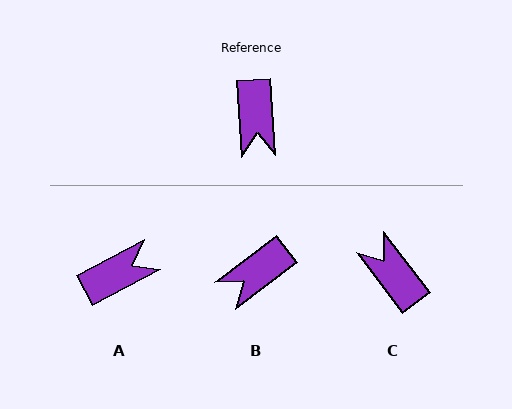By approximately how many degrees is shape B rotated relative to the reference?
Approximately 57 degrees clockwise.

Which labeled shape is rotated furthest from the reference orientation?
C, about 147 degrees away.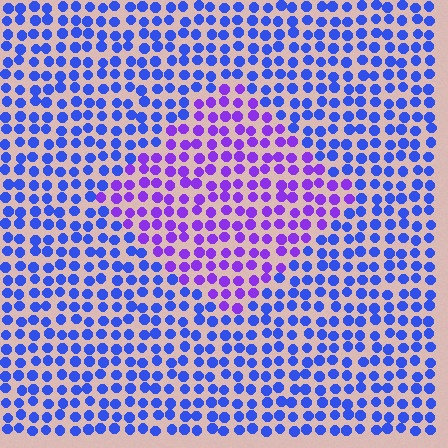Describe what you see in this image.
The image is filled with small blue elements in a uniform arrangement. A diamond-shaped region is visible where the elements are tinted to a slightly different hue, forming a subtle color boundary.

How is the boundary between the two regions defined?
The boundary is defined purely by a slight shift in hue (about 41 degrees). Spacing, size, and orientation are identical on both sides.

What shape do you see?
I see a diamond.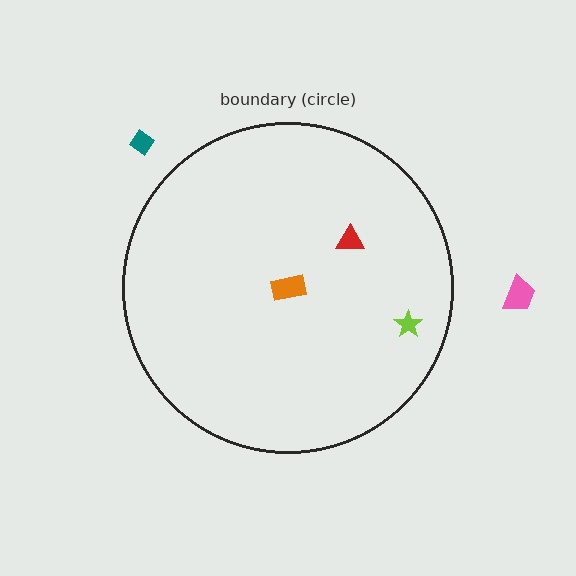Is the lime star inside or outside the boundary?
Inside.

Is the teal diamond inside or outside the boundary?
Outside.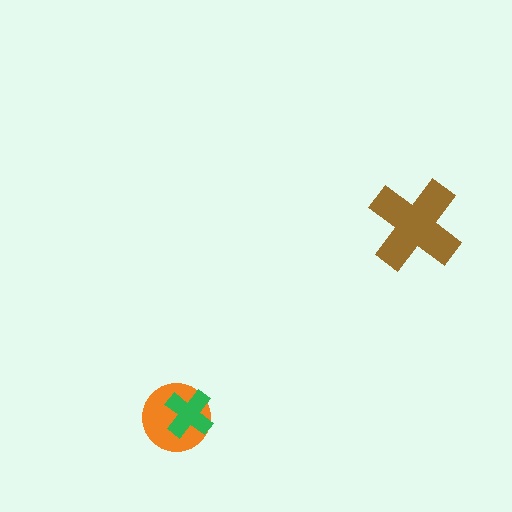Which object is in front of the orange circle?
The green cross is in front of the orange circle.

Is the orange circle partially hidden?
Yes, it is partially covered by another shape.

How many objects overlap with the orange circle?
1 object overlaps with the orange circle.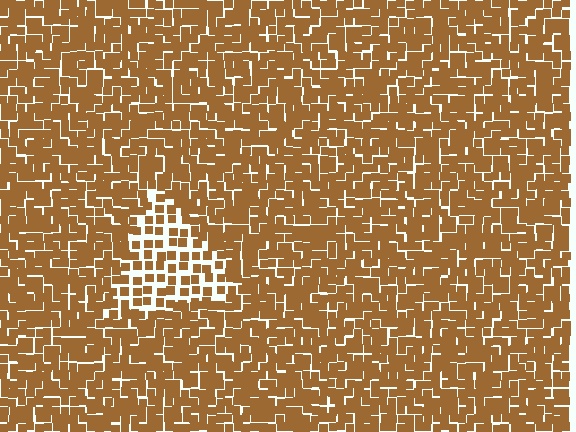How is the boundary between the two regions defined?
The boundary is defined by a change in element density (approximately 1.9x ratio). All elements are the same color, size, and shape.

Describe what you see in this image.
The image contains small brown elements arranged at two different densities. A triangle-shaped region is visible where the elements are less densely packed than the surrounding area.